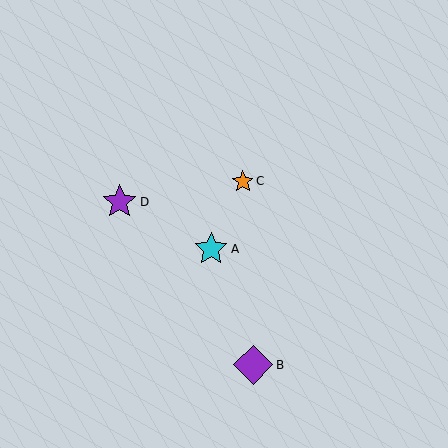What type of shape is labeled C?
Shape C is an orange star.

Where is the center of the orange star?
The center of the orange star is at (243, 182).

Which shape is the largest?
The purple diamond (labeled B) is the largest.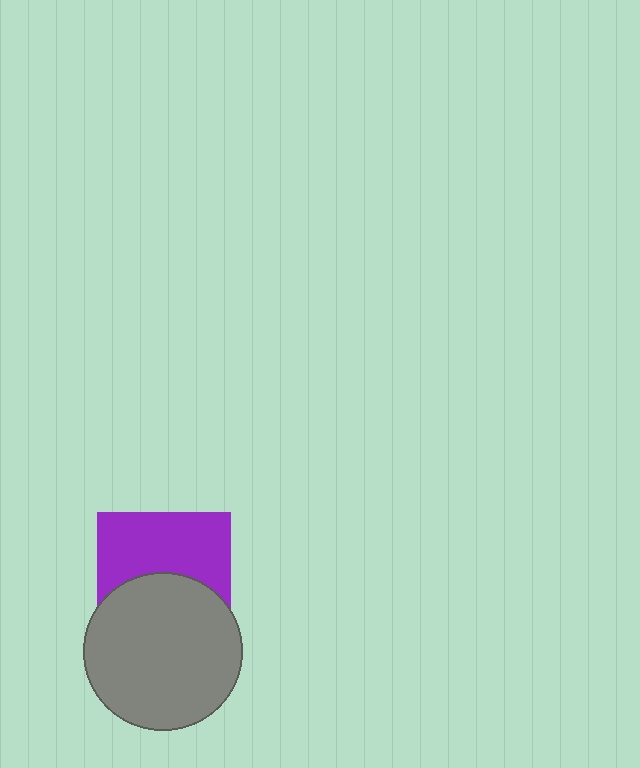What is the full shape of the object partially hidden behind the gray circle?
The partially hidden object is a purple square.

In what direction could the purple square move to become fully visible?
The purple square could move up. That would shift it out from behind the gray circle entirely.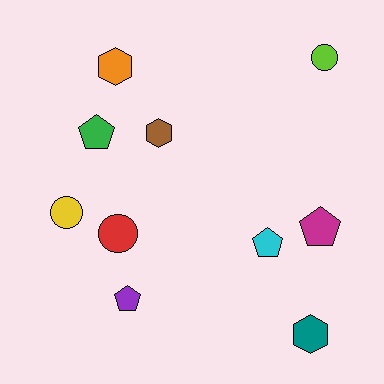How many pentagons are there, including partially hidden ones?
There are 4 pentagons.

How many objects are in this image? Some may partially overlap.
There are 10 objects.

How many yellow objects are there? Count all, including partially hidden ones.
There is 1 yellow object.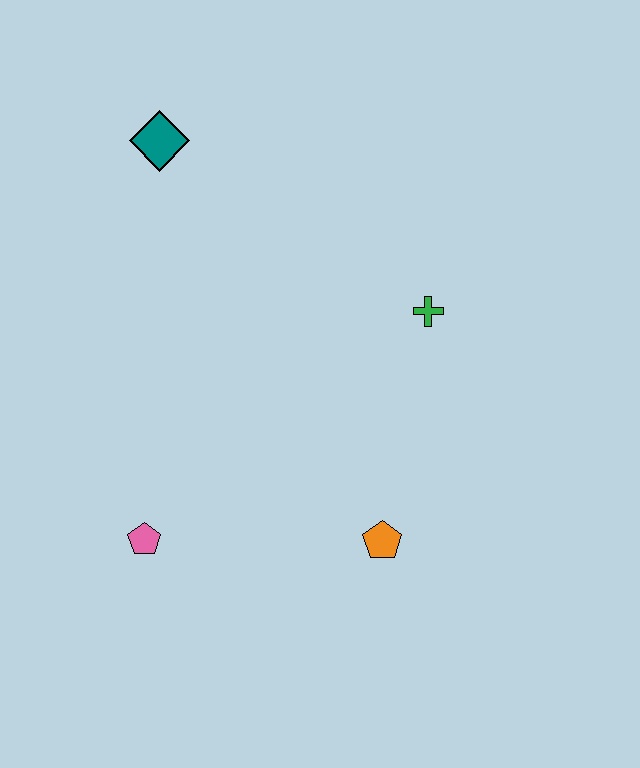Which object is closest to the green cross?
The orange pentagon is closest to the green cross.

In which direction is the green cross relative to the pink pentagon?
The green cross is to the right of the pink pentagon.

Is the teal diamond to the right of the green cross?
No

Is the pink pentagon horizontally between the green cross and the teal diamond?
No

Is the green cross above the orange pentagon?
Yes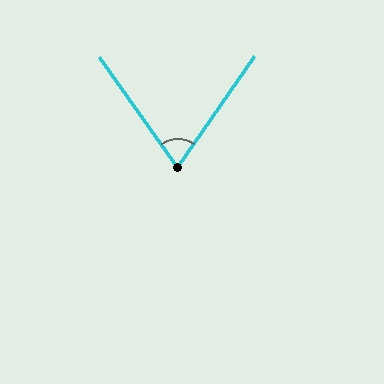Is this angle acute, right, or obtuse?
It is acute.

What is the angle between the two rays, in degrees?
Approximately 70 degrees.